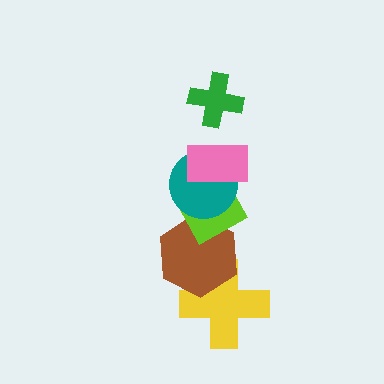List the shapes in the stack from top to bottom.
From top to bottom: the green cross, the pink rectangle, the teal circle, the lime diamond, the brown hexagon, the yellow cross.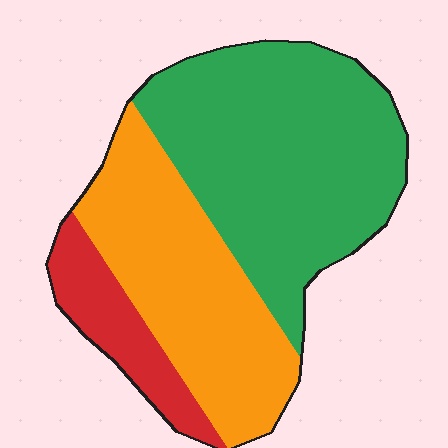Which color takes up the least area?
Red, at roughly 15%.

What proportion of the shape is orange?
Orange covers roughly 35% of the shape.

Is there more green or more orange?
Green.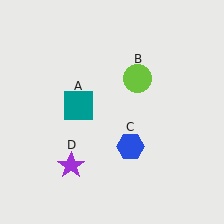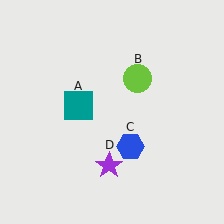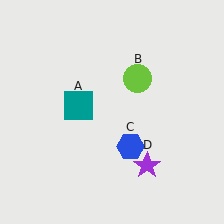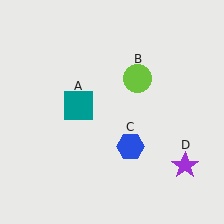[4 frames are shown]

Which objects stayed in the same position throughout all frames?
Teal square (object A) and lime circle (object B) and blue hexagon (object C) remained stationary.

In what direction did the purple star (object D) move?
The purple star (object D) moved right.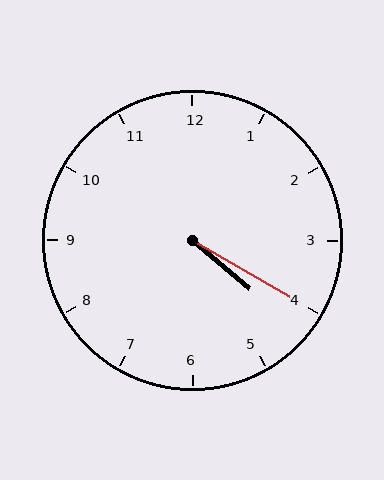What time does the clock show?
4:20.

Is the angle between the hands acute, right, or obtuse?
It is acute.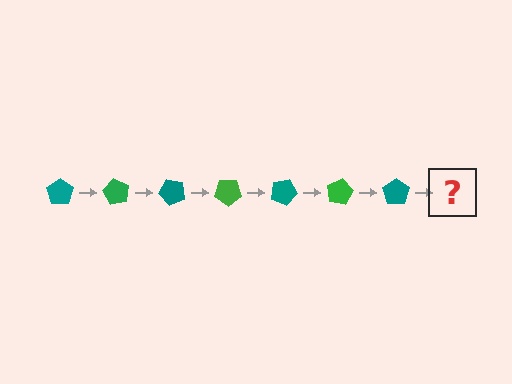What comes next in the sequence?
The next element should be a green pentagon, rotated 420 degrees from the start.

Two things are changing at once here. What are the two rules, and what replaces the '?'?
The two rules are that it rotates 60 degrees each step and the color cycles through teal and green. The '?' should be a green pentagon, rotated 420 degrees from the start.